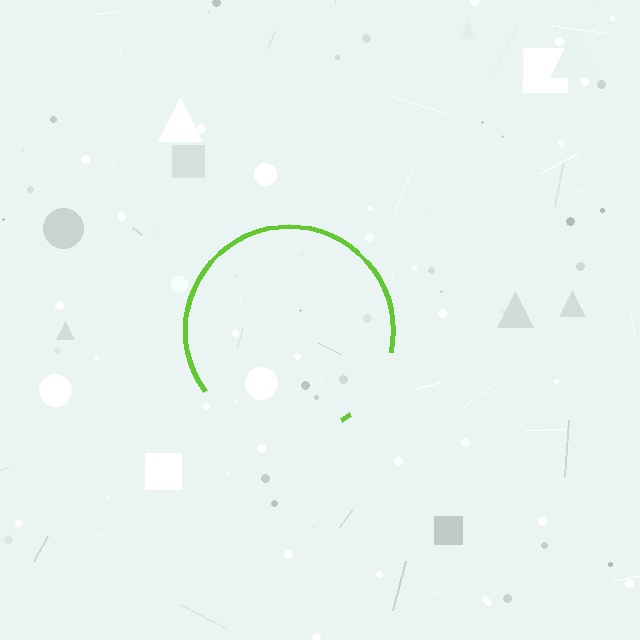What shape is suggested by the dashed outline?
The dashed outline suggests a circle.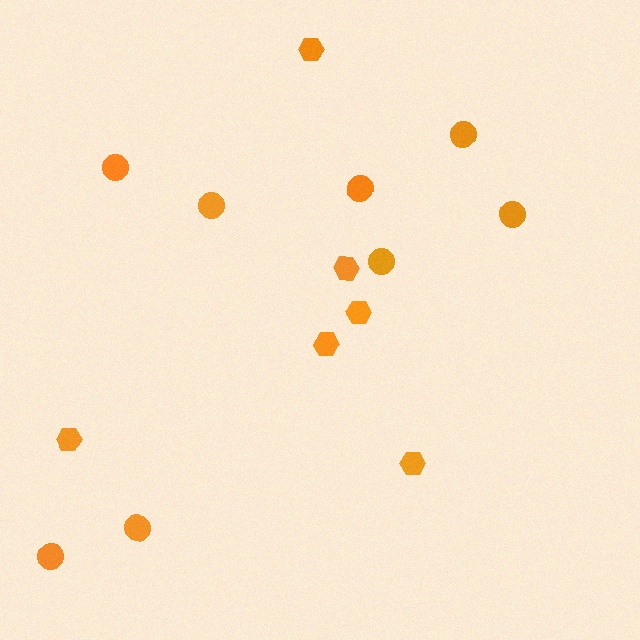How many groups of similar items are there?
There are 2 groups: one group of circles (8) and one group of hexagons (6).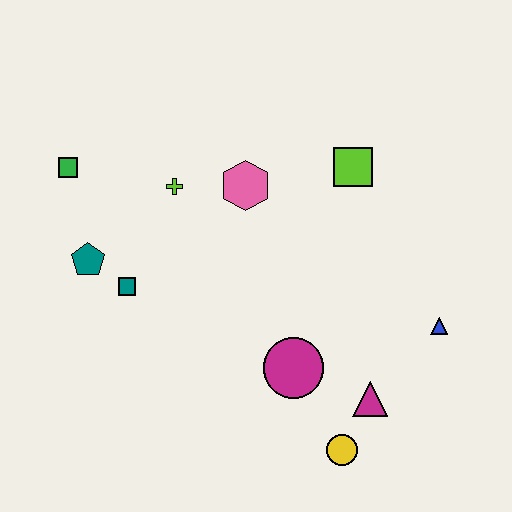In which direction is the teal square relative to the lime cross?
The teal square is below the lime cross.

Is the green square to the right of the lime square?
No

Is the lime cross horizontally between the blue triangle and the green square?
Yes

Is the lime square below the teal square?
No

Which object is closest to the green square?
The teal pentagon is closest to the green square.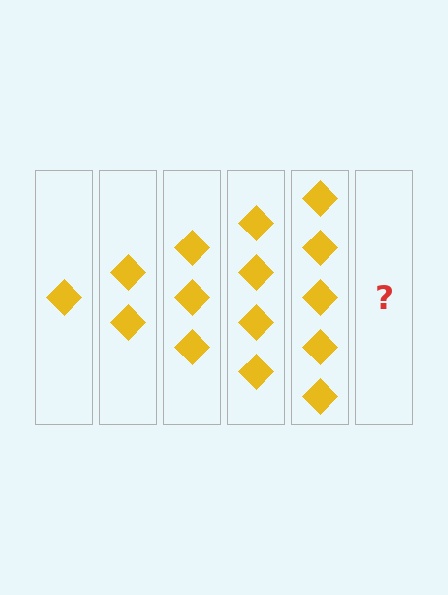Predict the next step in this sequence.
The next step is 6 diamonds.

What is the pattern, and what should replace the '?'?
The pattern is that each step adds one more diamond. The '?' should be 6 diamonds.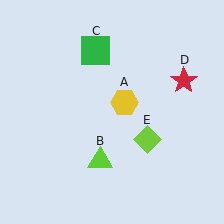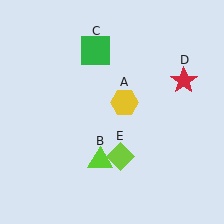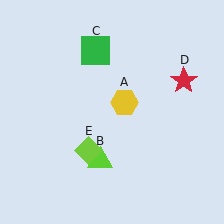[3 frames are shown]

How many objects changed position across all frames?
1 object changed position: lime diamond (object E).